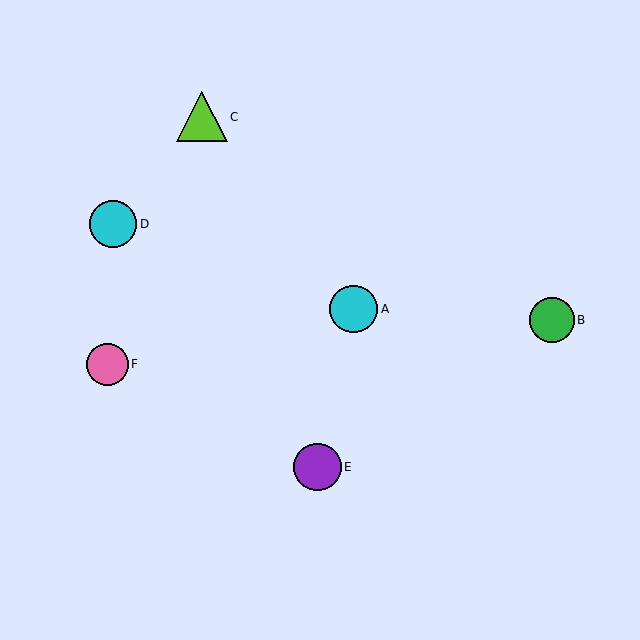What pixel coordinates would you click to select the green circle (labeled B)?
Click at (552, 320) to select the green circle B.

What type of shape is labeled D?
Shape D is a cyan circle.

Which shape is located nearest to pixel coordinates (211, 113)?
The lime triangle (labeled C) at (202, 117) is nearest to that location.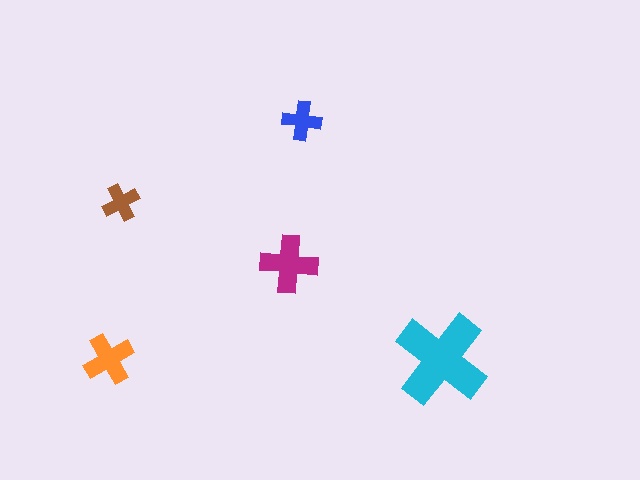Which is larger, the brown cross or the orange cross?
The orange one.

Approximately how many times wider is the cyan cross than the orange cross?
About 2 times wider.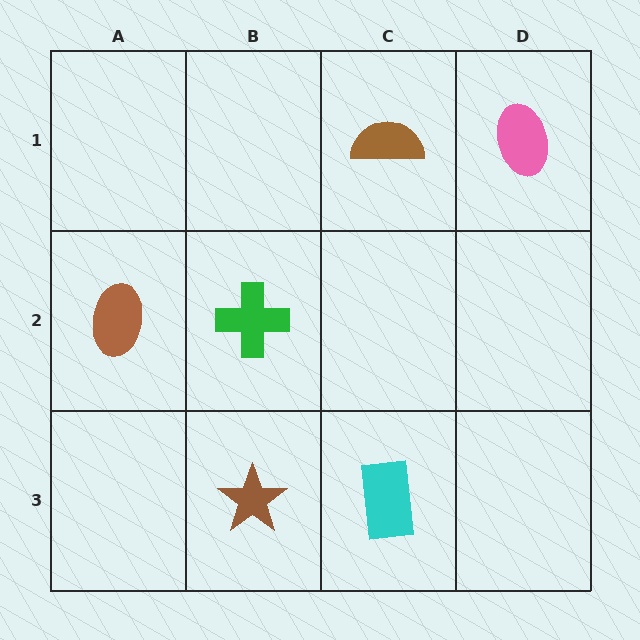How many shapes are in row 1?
2 shapes.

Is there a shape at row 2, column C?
No, that cell is empty.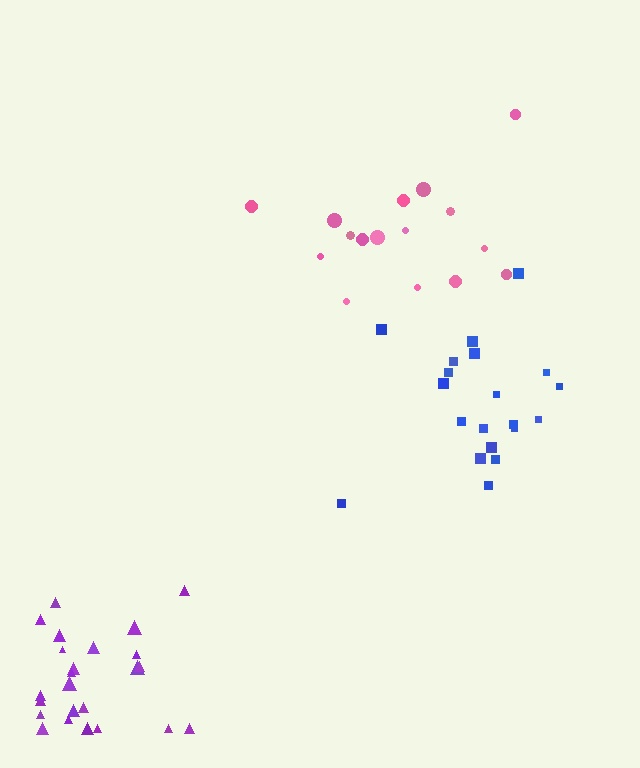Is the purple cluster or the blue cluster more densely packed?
Purple.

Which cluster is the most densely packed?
Purple.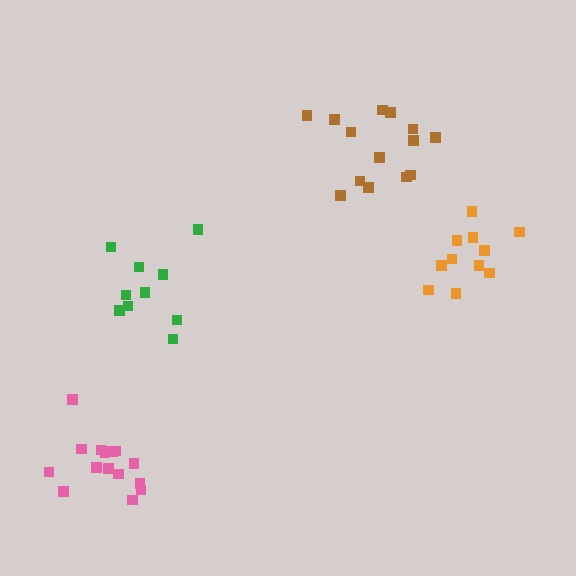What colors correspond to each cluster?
The clusters are colored: pink, brown, orange, green.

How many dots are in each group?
Group 1: 16 dots, Group 2: 14 dots, Group 3: 11 dots, Group 4: 10 dots (51 total).